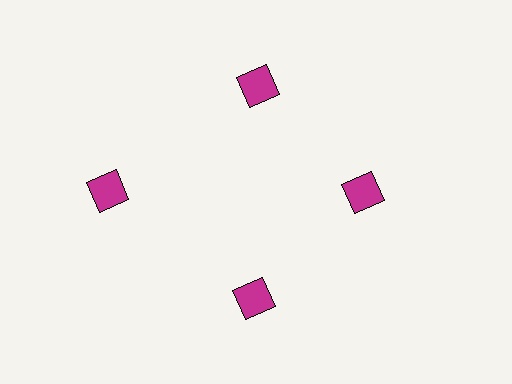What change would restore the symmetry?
The symmetry would be restored by moving it inward, back onto the ring so that all 4 diamonds sit at equal angles and equal distance from the center.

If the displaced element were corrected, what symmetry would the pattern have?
It would have 4-fold rotational symmetry — the pattern would map onto itself every 90 degrees.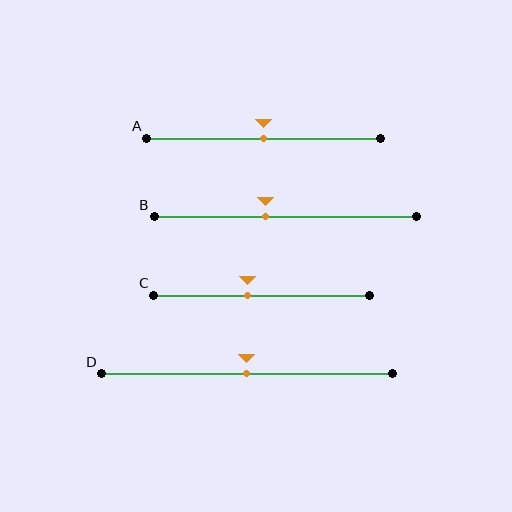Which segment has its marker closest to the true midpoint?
Segment A has its marker closest to the true midpoint.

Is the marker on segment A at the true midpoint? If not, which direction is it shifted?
Yes, the marker on segment A is at the true midpoint.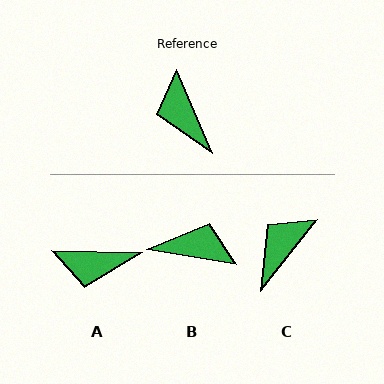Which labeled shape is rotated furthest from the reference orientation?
B, about 122 degrees away.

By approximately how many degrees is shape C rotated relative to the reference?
Approximately 61 degrees clockwise.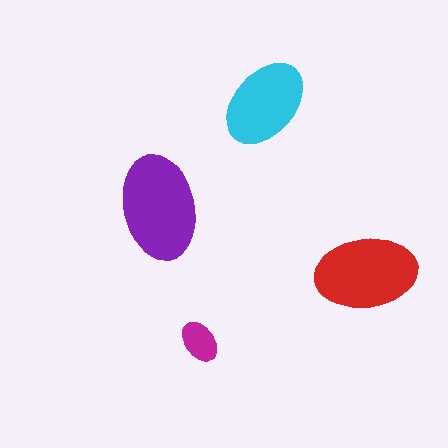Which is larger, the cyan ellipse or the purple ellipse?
The purple one.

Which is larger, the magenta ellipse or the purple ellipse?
The purple one.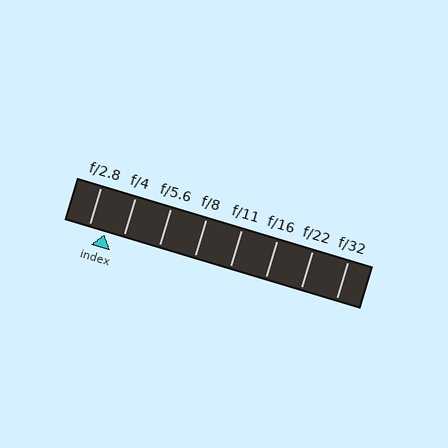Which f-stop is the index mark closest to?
The index mark is closest to f/2.8.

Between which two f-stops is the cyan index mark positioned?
The index mark is between f/2.8 and f/4.